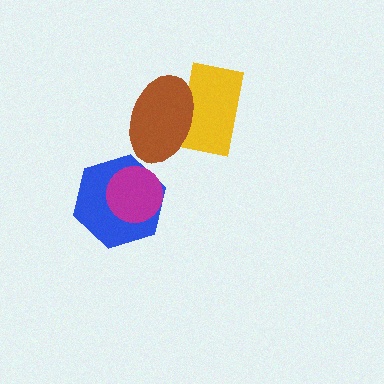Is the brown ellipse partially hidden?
No, no other shape covers it.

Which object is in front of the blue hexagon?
The magenta circle is in front of the blue hexagon.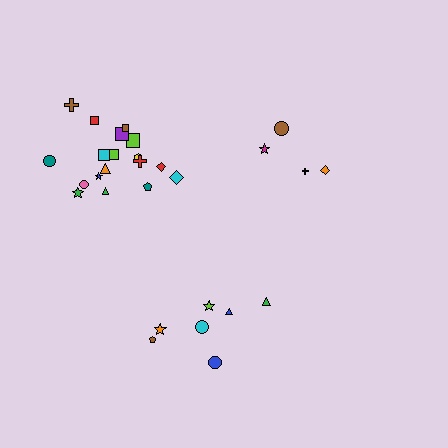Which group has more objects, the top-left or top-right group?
The top-left group.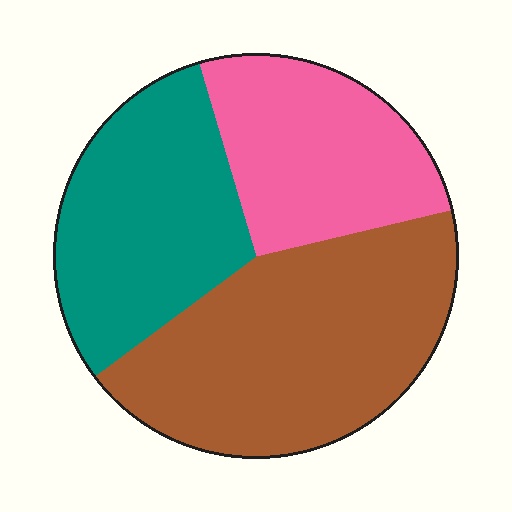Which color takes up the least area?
Pink, at roughly 25%.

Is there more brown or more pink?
Brown.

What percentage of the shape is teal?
Teal takes up between a quarter and a half of the shape.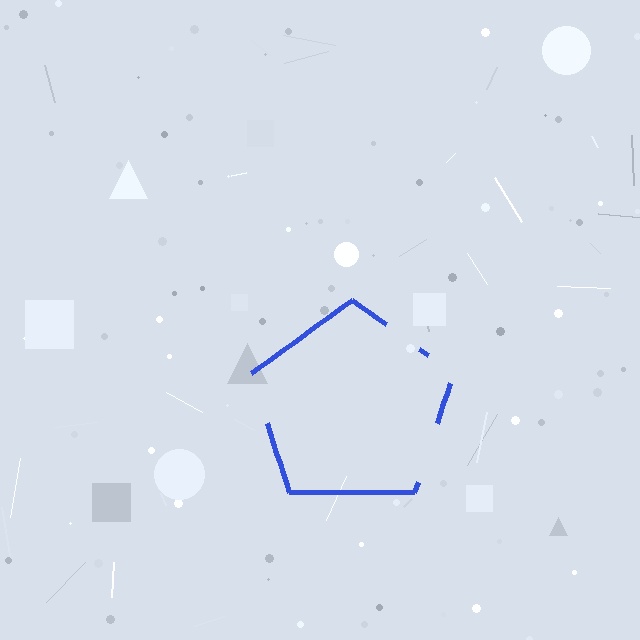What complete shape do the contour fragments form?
The contour fragments form a pentagon.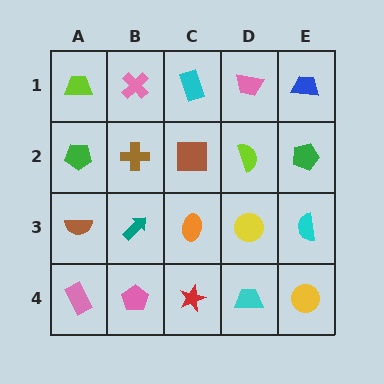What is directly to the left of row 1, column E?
A pink trapezoid.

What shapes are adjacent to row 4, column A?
A brown semicircle (row 3, column A), a pink pentagon (row 4, column B).